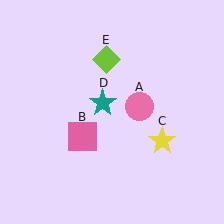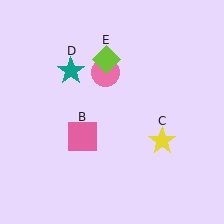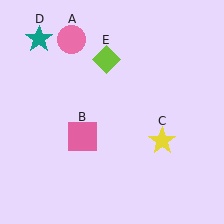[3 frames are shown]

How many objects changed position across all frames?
2 objects changed position: pink circle (object A), teal star (object D).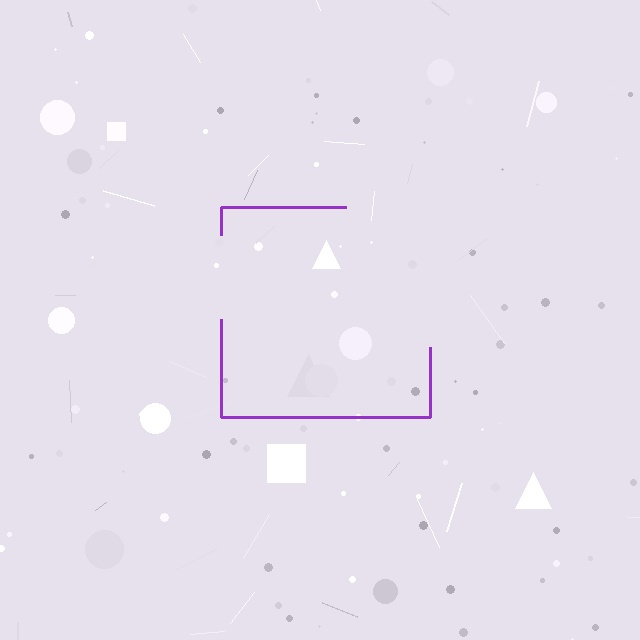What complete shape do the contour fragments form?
The contour fragments form a square.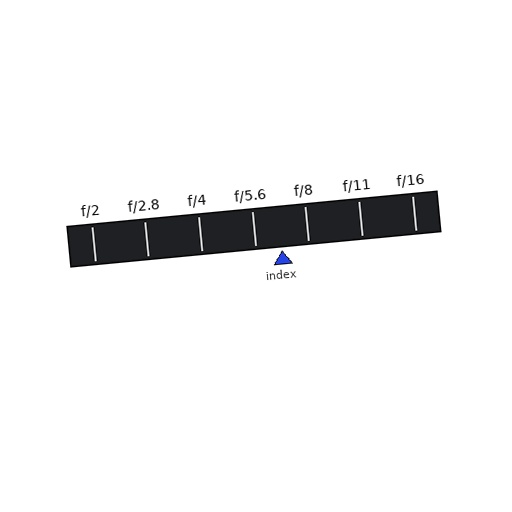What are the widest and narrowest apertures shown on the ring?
The widest aperture shown is f/2 and the narrowest is f/16.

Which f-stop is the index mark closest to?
The index mark is closest to f/5.6.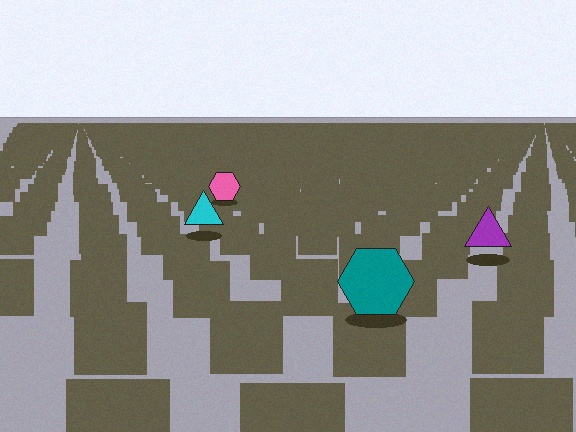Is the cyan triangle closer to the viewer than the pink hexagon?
Yes. The cyan triangle is closer — you can tell from the texture gradient: the ground texture is coarser near it.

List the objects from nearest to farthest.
From nearest to farthest: the teal hexagon, the purple triangle, the cyan triangle, the pink hexagon.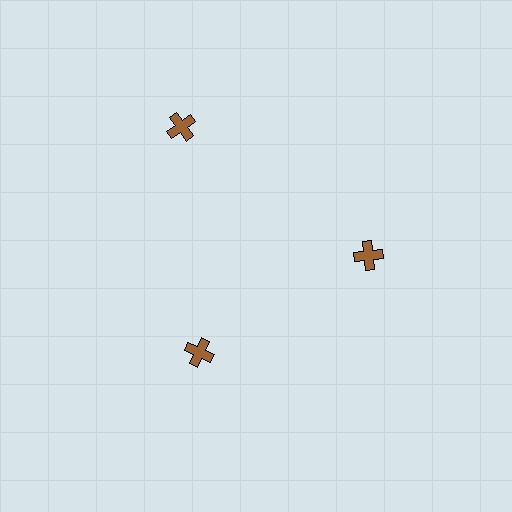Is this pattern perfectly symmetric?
No. The 3 brown crosses are arranged in a ring, but one element near the 11 o'clock position is pushed outward from the center, breaking the 3-fold rotational symmetry.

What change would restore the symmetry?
The symmetry would be restored by moving it inward, back onto the ring so that all 3 crosses sit at equal angles and equal distance from the center.